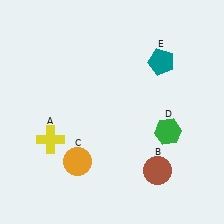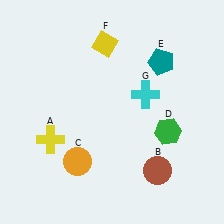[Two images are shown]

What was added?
A yellow diamond (F), a cyan cross (G) were added in Image 2.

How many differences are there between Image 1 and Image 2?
There are 2 differences between the two images.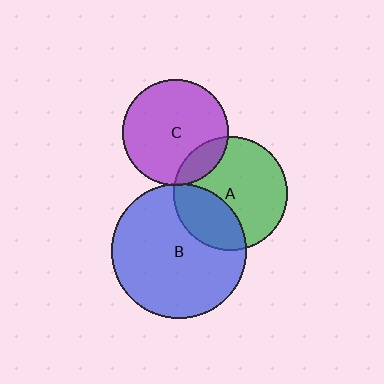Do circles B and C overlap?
Yes.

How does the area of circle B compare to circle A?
Approximately 1.4 times.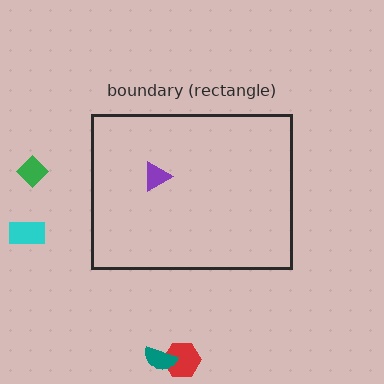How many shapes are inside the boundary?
1 inside, 4 outside.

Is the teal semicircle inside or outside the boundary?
Outside.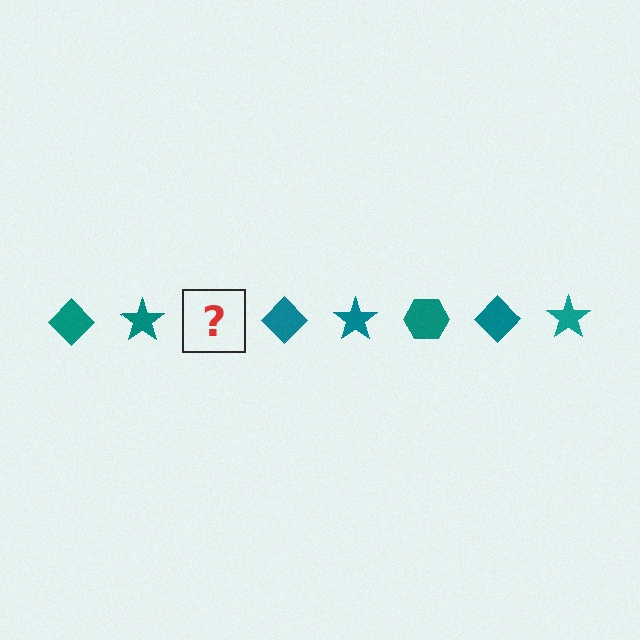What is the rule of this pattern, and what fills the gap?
The rule is that the pattern cycles through diamond, star, hexagon shapes in teal. The gap should be filled with a teal hexagon.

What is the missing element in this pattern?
The missing element is a teal hexagon.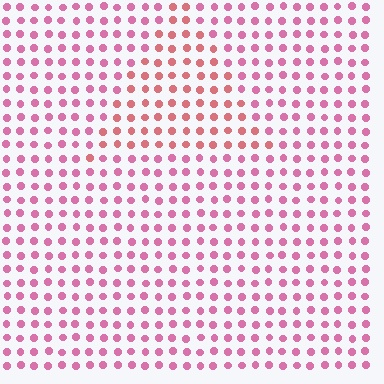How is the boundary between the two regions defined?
The boundary is defined purely by a slight shift in hue (about 28 degrees). Spacing, size, and orientation are identical on both sides.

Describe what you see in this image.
The image is filled with small pink elements in a uniform arrangement. A triangle-shaped region is visible where the elements are tinted to a slightly different hue, forming a subtle color boundary.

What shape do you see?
I see a triangle.